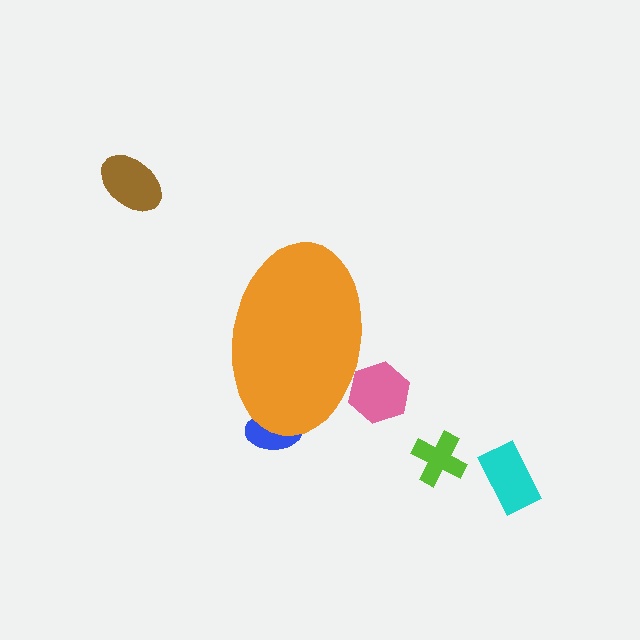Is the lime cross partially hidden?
No, the lime cross is fully visible.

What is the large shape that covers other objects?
An orange ellipse.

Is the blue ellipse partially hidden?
Yes, the blue ellipse is partially hidden behind the orange ellipse.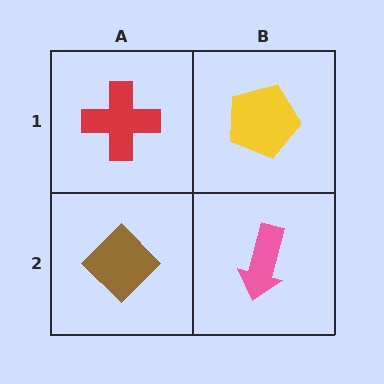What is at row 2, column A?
A brown diamond.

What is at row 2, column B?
A pink arrow.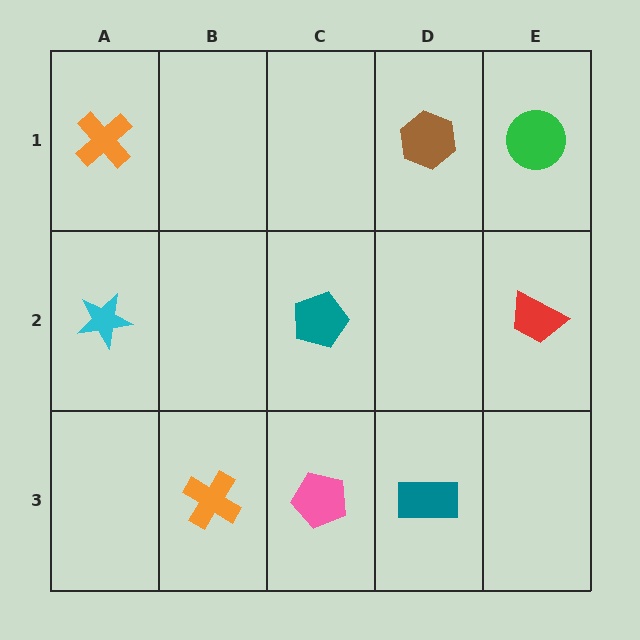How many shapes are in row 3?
3 shapes.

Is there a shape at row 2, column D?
No, that cell is empty.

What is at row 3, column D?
A teal rectangle.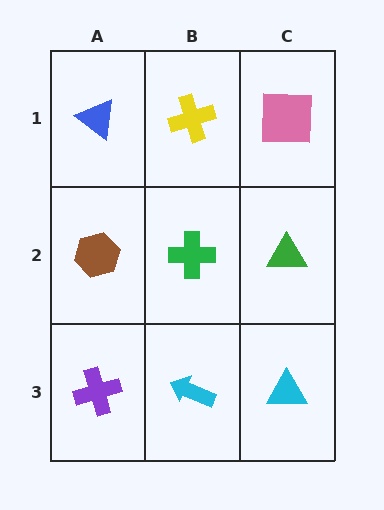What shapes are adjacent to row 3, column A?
A brown hexagon (row 2, column A), a cyan arrow (row 3, column B).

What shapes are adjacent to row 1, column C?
A green triangle (row 2, column C), a yellow cross (row 1, column B).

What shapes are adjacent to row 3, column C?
A green triangle (row 2, column C), a cyan arrow (row 3, column B).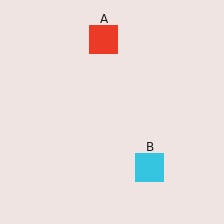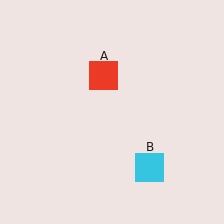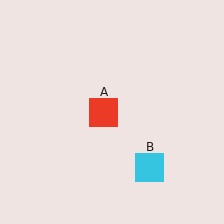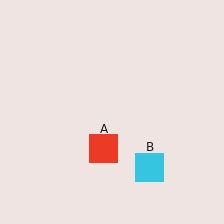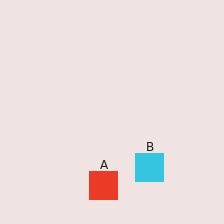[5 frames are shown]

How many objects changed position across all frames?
1 object changed position: red square (object A).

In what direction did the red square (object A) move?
The red square (object A) moved down.